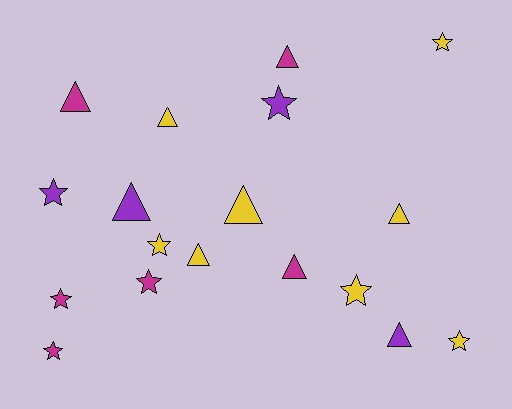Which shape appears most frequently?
Star, with 9 objects.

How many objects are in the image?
There are 18 objects.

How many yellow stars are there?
There are 4 yellow stars.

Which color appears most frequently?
Yellow, with 8 objects.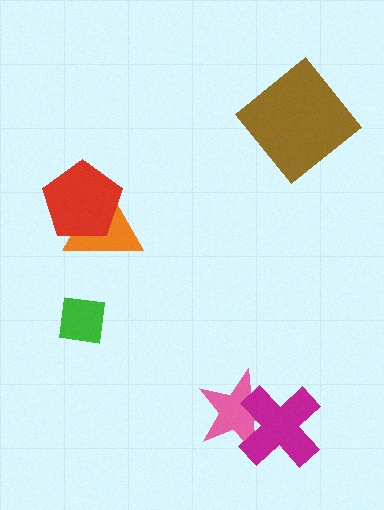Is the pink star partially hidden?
Yes, it is partially covered by another shape.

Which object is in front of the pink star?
The magenta cross is in front of the pink star.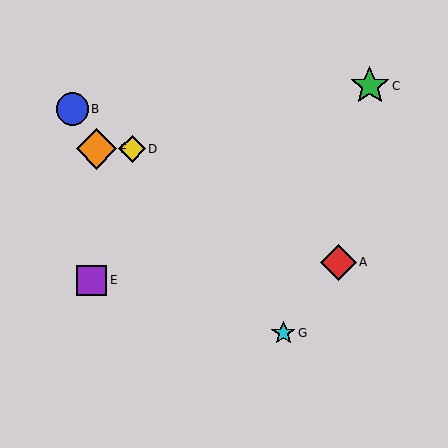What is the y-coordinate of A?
Object A is at y≈262.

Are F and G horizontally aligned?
No, F is at y≈149 and G is at y≈333.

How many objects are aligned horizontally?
2 objects (D, F) are aligned horizontally.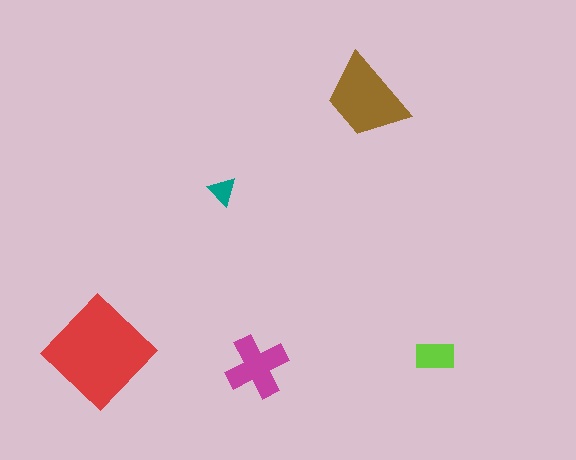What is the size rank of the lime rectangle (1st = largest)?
4th.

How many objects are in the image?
There are 5 objects in the image.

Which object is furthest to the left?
The red diamond is leftmost.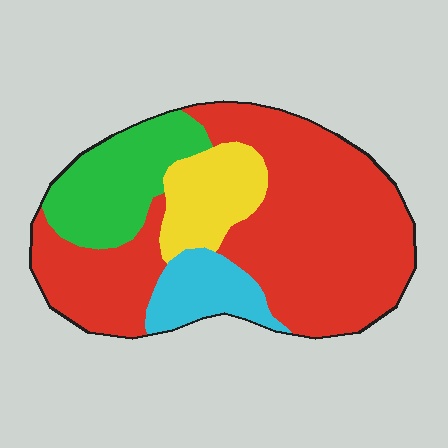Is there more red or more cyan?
Red.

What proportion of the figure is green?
Green covers 18% of the figure.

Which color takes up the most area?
Red, at roughly 60%.